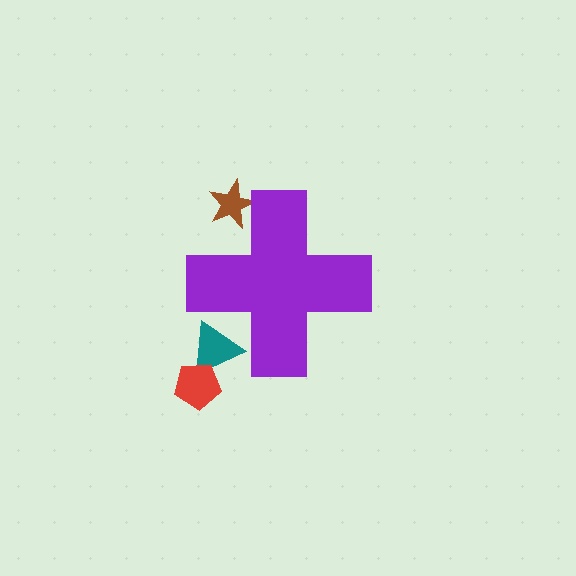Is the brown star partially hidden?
Yes, the brown star is partially hidden behind the purple cross.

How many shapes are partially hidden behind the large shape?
2 shapes are partially hidden.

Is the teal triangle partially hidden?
Yes, the teal triangle is partially hidden behind the purple cross.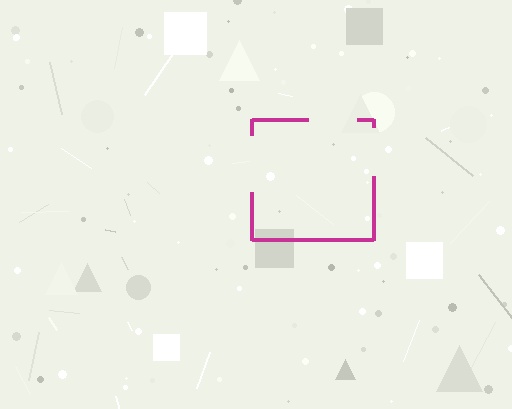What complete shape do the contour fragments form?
The contour fragments form a square.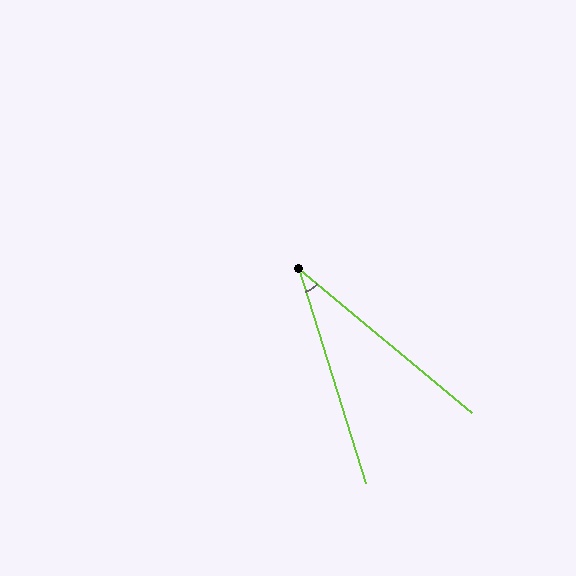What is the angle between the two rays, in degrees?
Approximately 33 degrees.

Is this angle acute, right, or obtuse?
It is acute.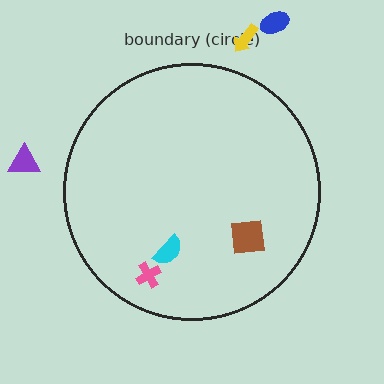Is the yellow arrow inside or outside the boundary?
Outside.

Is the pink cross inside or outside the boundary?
Inside.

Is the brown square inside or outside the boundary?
Inside.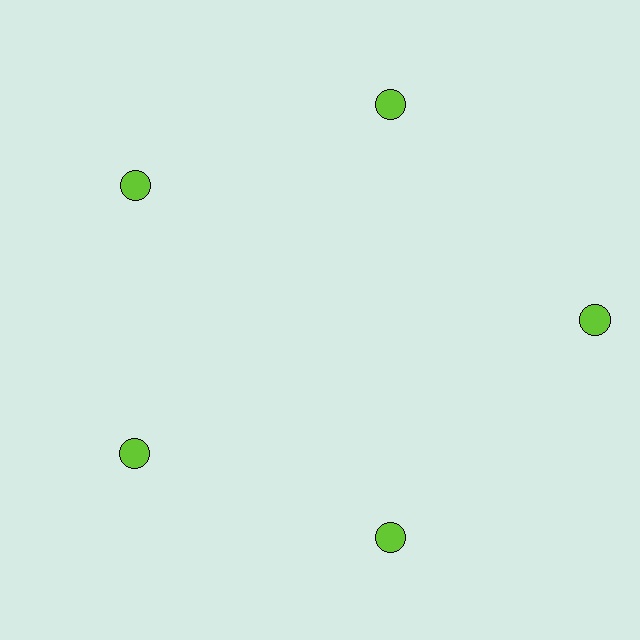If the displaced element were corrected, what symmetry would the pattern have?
It would have 5-fold rotational symmetry — the pattern would map onto itself every 72 degrees.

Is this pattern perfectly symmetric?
No. The 5 lime circles are arranged in a ring, but one element near the 3 o'clock position is pushed outward from the center, breaking the 5-fold rotational symmetry.